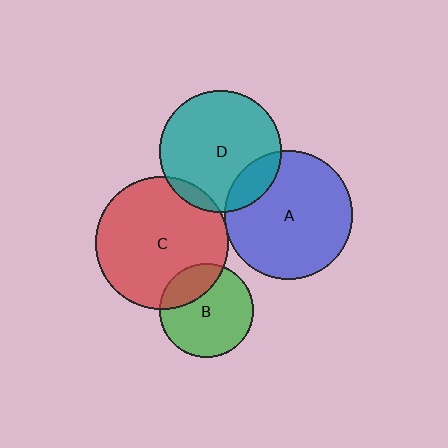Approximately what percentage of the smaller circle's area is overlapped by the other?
Approximately 5%.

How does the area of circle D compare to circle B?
Approximately 1.7 times.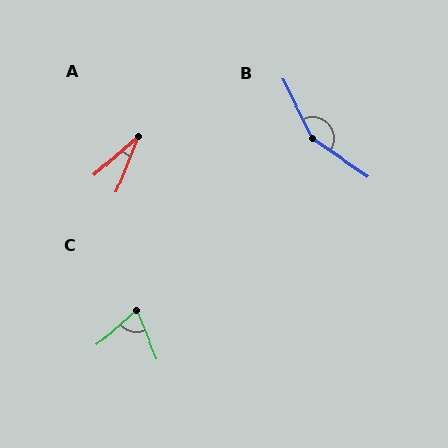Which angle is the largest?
B, at approximately 151 degrees.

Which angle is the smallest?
A, at approximately 27 degrees.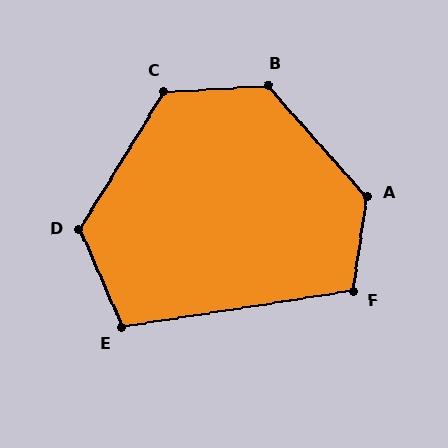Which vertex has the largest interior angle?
A, at approximately 130 degrees.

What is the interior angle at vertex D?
Approximately 125 degrees (obtuse).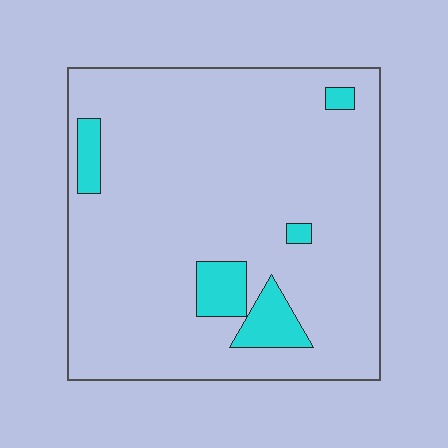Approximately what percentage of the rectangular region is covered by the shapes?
Approximately 10%.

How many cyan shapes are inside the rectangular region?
5.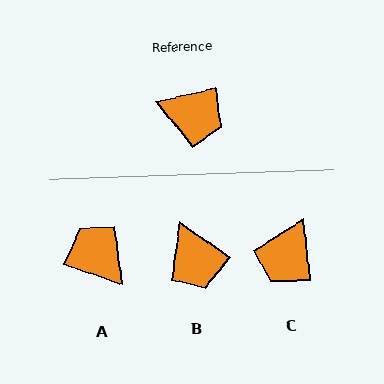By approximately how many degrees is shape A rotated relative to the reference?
Approximately 149 degrees counter-clockwise.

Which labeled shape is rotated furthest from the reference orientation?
A, about 149 degrees away.